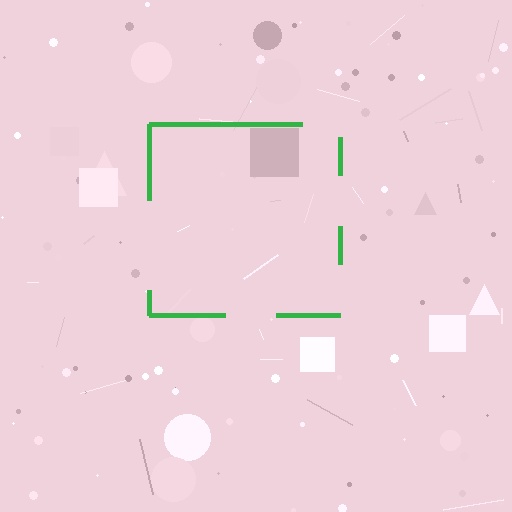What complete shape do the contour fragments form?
The contour fragments form a square.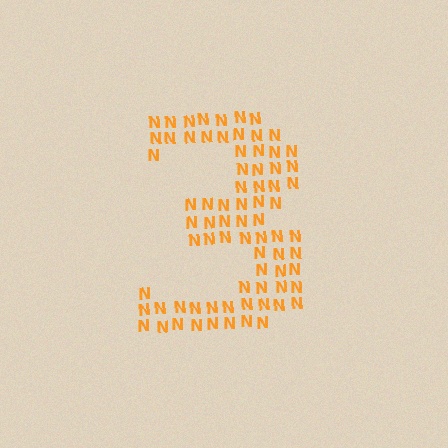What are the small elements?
The small elements are letter N's.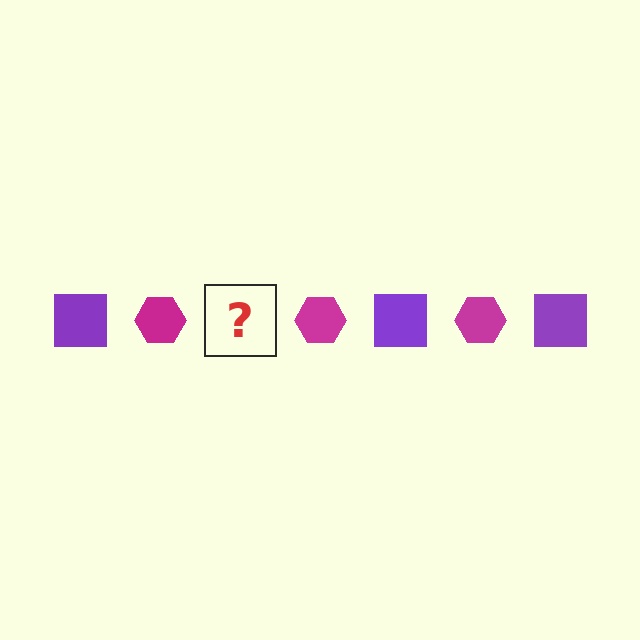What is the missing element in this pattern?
The missing element is a purple square.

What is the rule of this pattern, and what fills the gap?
The rule is that the pattern alternates between purple square and magenta hexagon. The gap should be filled with a purple square.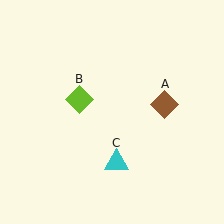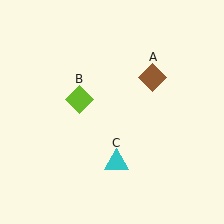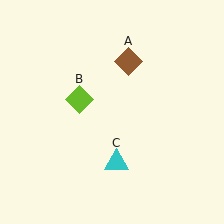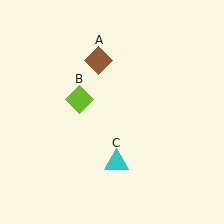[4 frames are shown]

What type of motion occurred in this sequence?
The brown diamond (object A) rotated counterclockwise around the center of the scene.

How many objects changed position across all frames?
1 object changed position: brown diamond (object A).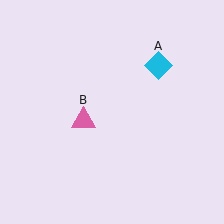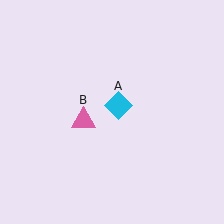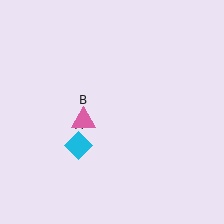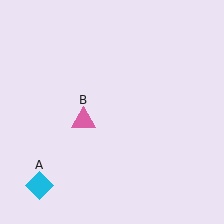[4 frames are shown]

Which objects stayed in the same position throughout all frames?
Pink triangle (object B) remained stationary.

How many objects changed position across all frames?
1 object changed position: cyan diamond (object A).